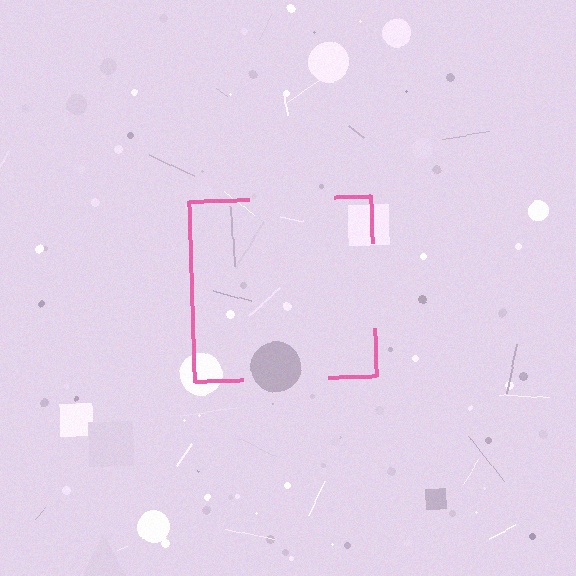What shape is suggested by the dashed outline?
The dashed outline suggests a square.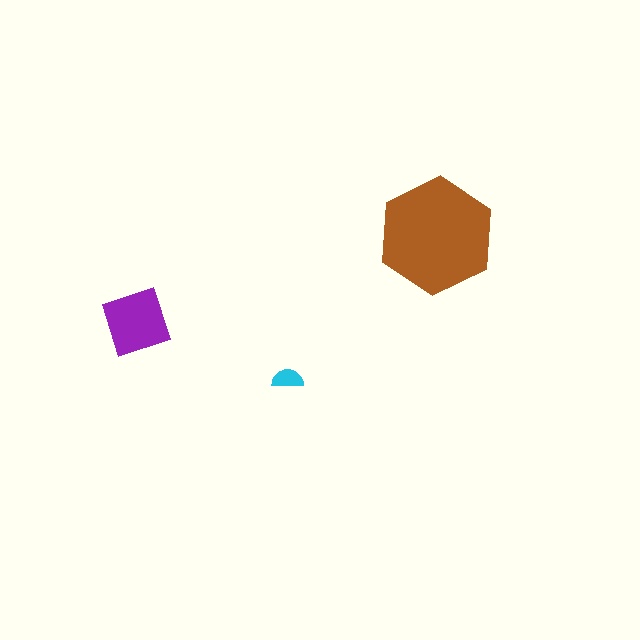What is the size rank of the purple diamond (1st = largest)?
2nd.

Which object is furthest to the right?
The brown hexagon is rightmost.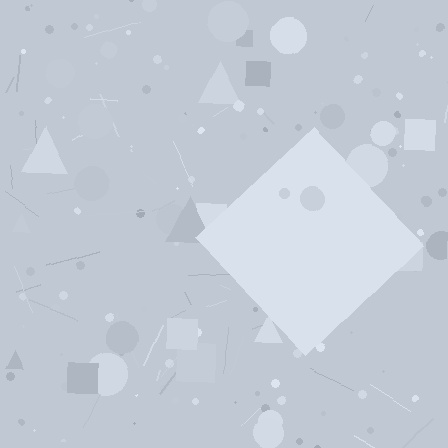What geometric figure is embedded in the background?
A diamond is embedded in the background.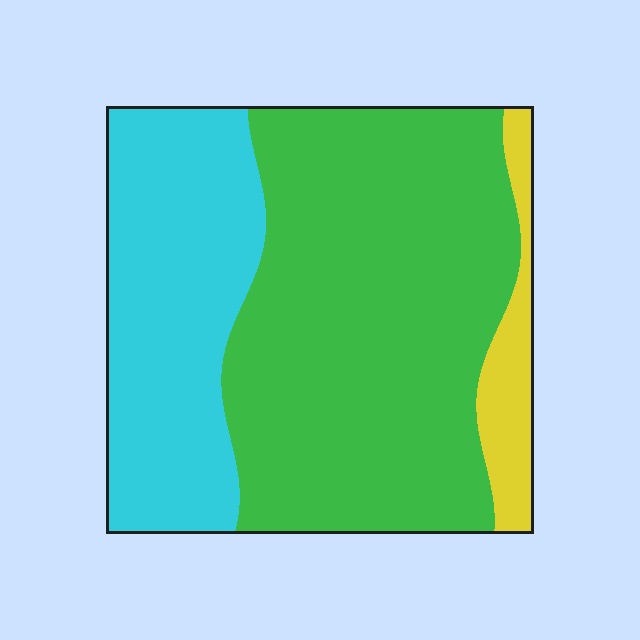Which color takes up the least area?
Yellow, at roughly 10%.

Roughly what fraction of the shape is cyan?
Cyan covers about 30% of the shape.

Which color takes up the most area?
Green, at roughly 60%.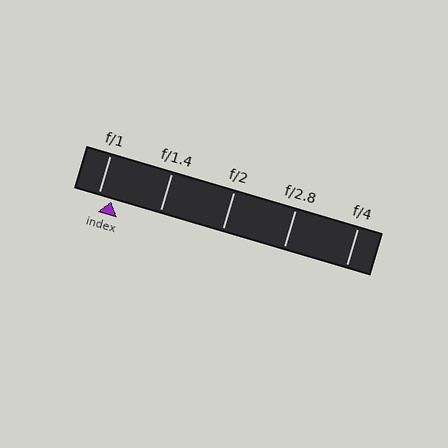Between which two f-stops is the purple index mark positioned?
The index mark is between f/1 and f/1.4.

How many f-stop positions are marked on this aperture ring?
There are 5 f-stop positions marked.